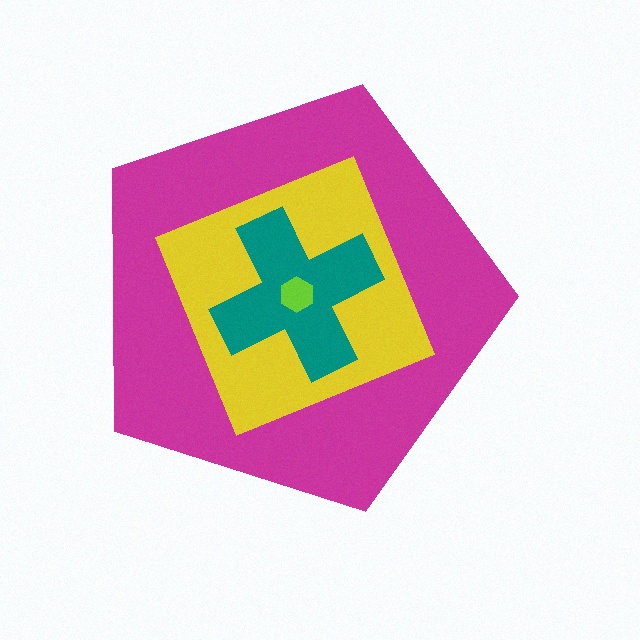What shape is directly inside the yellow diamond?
The teal cross.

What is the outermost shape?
The magenta pentagon.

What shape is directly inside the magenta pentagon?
The yellow diamond.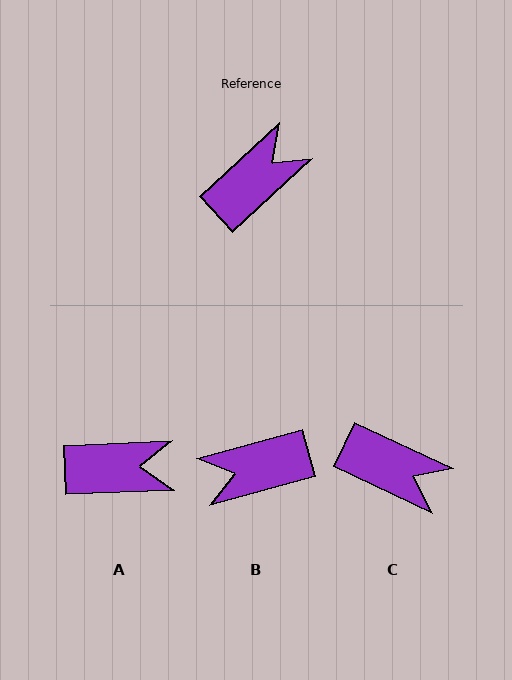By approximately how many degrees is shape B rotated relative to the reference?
Approximately 153 degrees counter-clockwise.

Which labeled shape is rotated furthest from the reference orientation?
B, about 153 degrees away.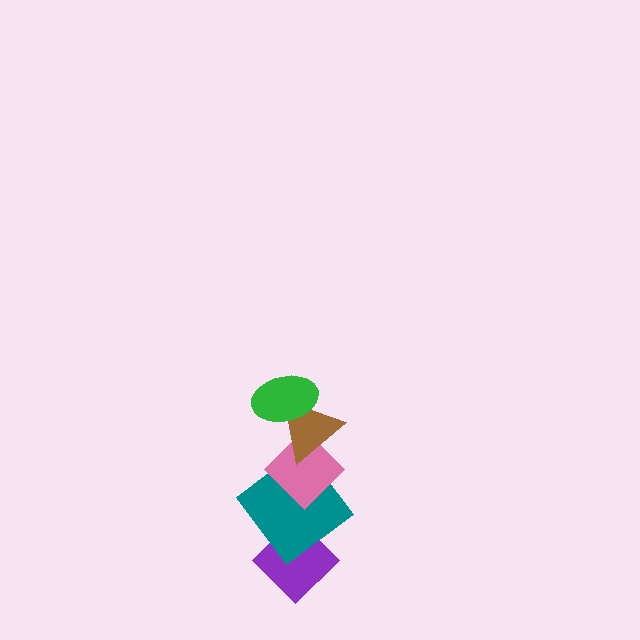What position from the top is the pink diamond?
The pink diamond is 3rd from the top.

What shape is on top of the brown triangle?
The green ellipse is on top of the brown triangle.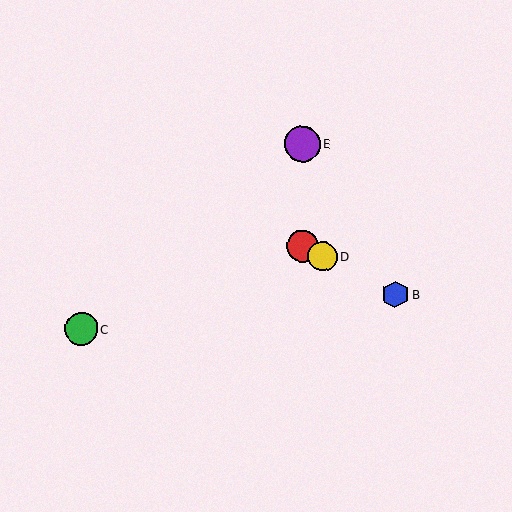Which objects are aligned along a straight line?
Objects A, B, D are aligned along a straight line.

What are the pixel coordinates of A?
Object A is at (303, 246).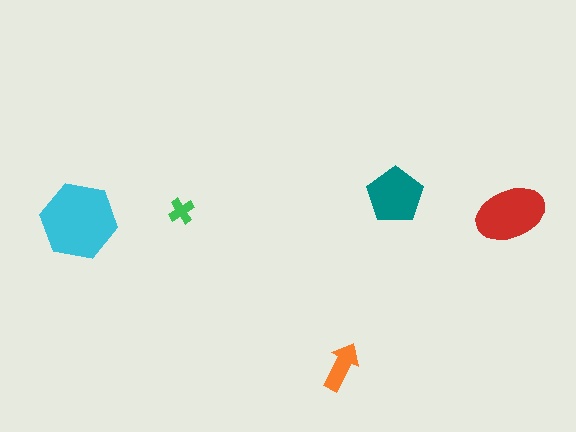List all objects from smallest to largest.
The green cross, the orange arrow, the teal pentagon, the red ellipse, the cyan hexagon.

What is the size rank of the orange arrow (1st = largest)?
4th.